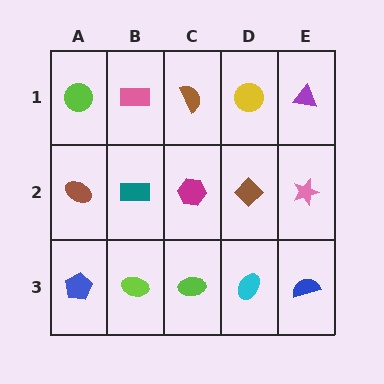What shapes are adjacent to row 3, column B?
A teal rectangle (row 2, column B), a blue pentagon (row 3, column A), a lime ellipse (row 3, column C).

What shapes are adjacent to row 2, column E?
A purple triangle (row 1, column E), a blue semicircle (row 3, column E), a brown diamond (row 2, column D).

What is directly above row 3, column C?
A magenta hexagon.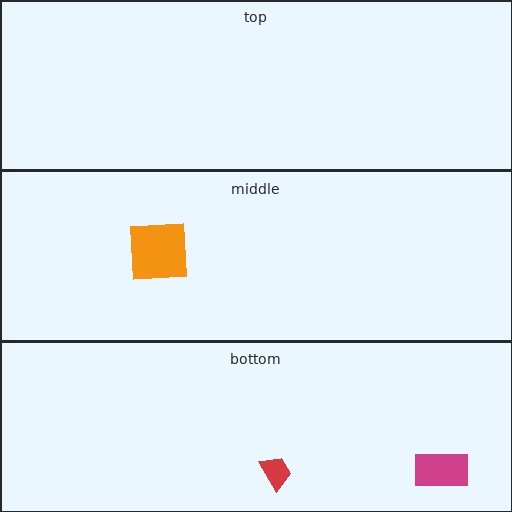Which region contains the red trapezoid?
The bottom region.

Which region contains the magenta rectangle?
The bottom region.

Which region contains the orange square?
The middle region.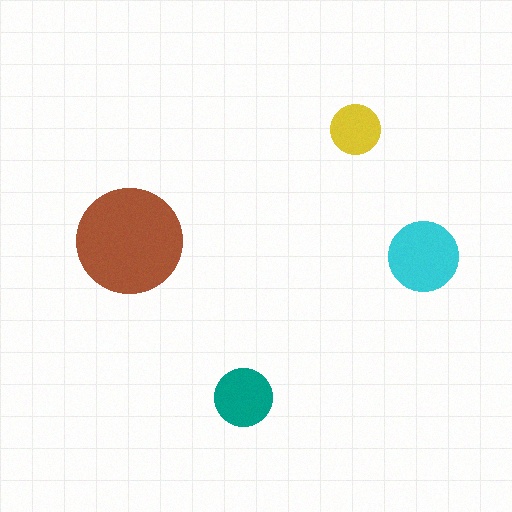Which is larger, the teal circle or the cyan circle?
The cyan one.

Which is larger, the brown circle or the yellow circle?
The brown one.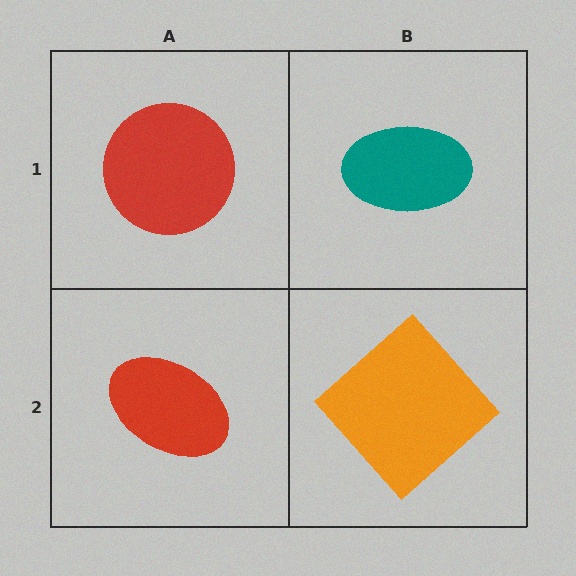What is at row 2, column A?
A red ellipse.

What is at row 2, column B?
An orange diamond.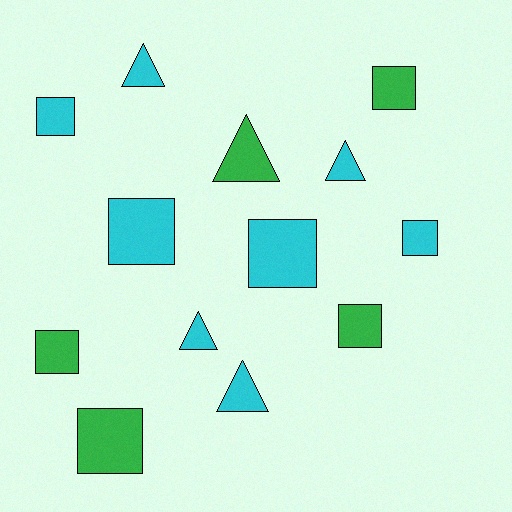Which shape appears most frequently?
Square, with 8 objects.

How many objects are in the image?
There are 13 objects.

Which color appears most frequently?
Cyan, with 8 objects.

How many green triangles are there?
There is 1 green triangle.